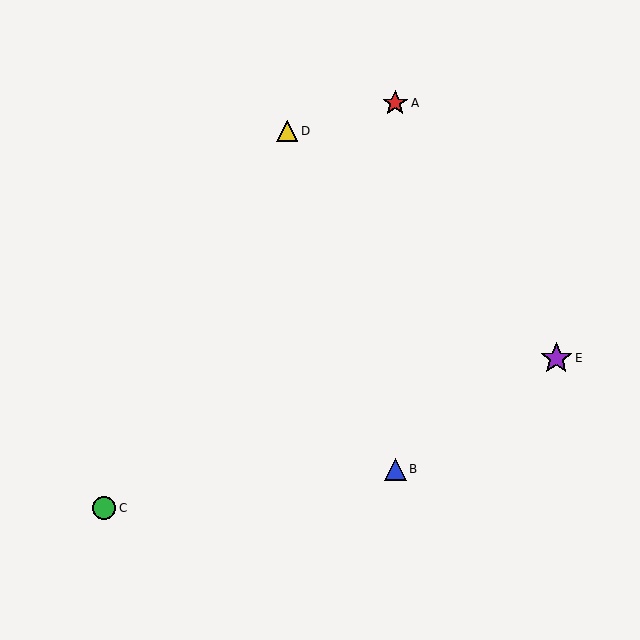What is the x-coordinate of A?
Object A is at x≈395.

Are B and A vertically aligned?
Yes, both are at x≈395.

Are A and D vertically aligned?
No, A is at x≈395 and D is at x≈287.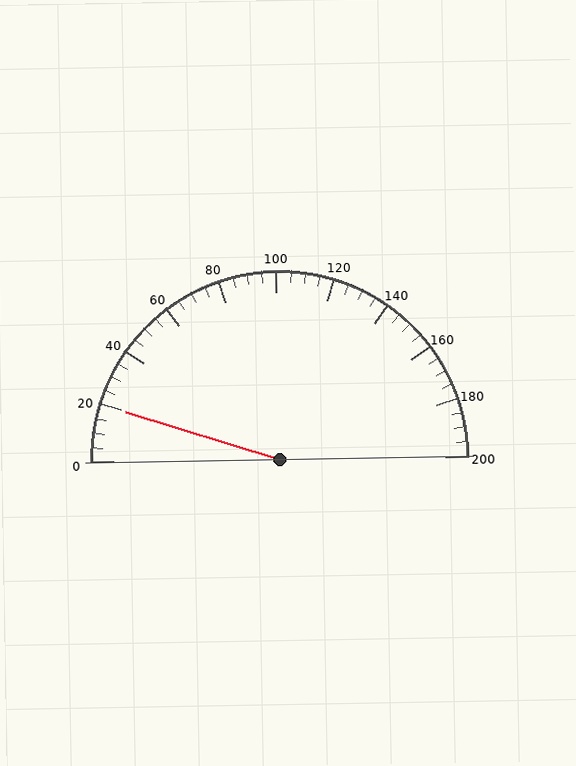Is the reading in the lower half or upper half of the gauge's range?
The reading is in the lower half of the range (0 to 200).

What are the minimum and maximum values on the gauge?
The gauge ranges from 0 to 200.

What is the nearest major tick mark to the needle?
The nearest major tick mark is 20.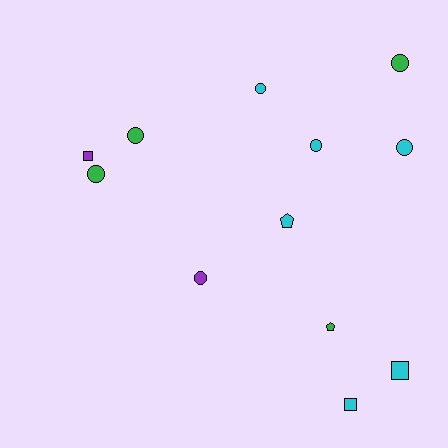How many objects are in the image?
There are 12 objects.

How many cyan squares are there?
There are 2 cyan squares.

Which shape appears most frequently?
Circle, with 7 objects.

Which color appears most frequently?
Cyan, with 6 objects.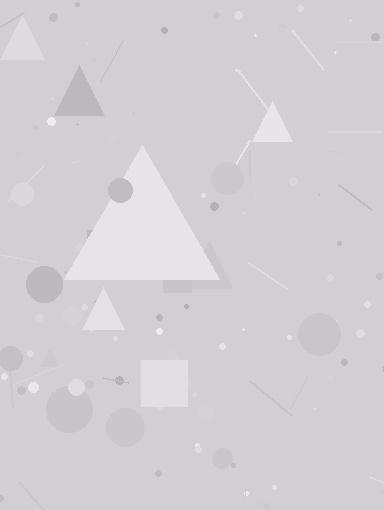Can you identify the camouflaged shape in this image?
The camouflaged shape is a triangle.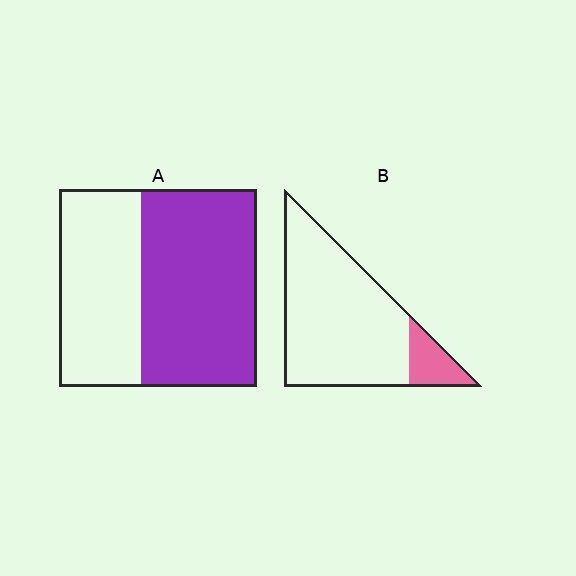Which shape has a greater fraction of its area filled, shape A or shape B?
Shape A.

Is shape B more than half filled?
No.